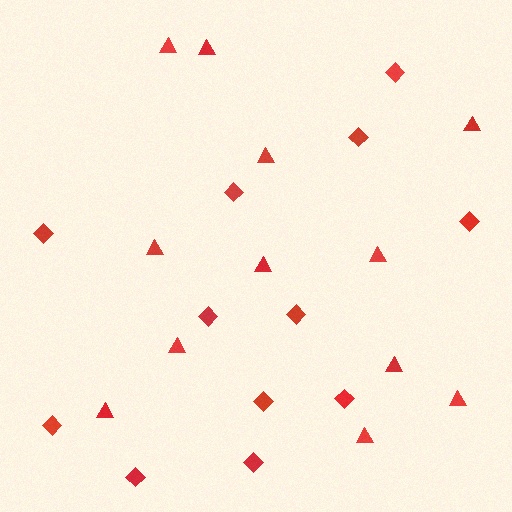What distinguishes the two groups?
There are 2 groups: one group of diamonds (12) and one group of triangles (12).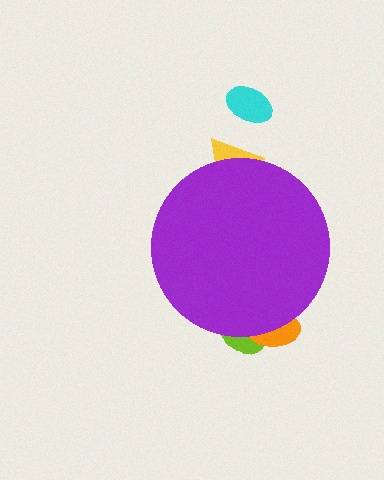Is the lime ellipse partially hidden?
Yes, the lime ellipse is partially hidden behind the purple circle.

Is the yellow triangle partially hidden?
Yes, the yellow triangle is partially hidden behind the purple circle.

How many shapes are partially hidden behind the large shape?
3 shapes are partially hidden.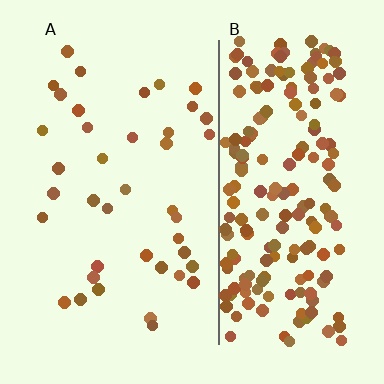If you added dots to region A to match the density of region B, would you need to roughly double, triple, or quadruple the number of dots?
Approximately quadruple.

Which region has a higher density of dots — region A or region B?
B (the right).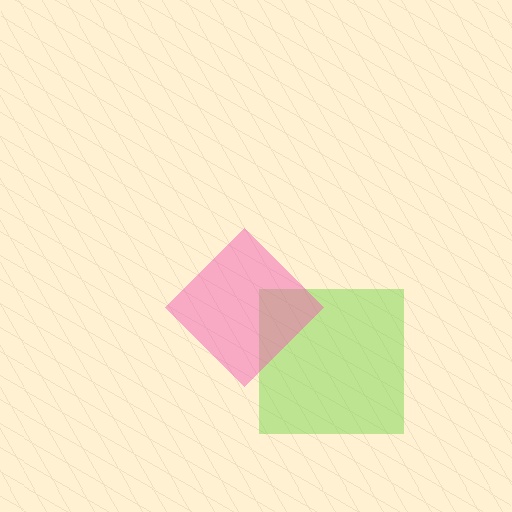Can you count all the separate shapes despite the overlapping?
Yes, there are 2 separate shapes.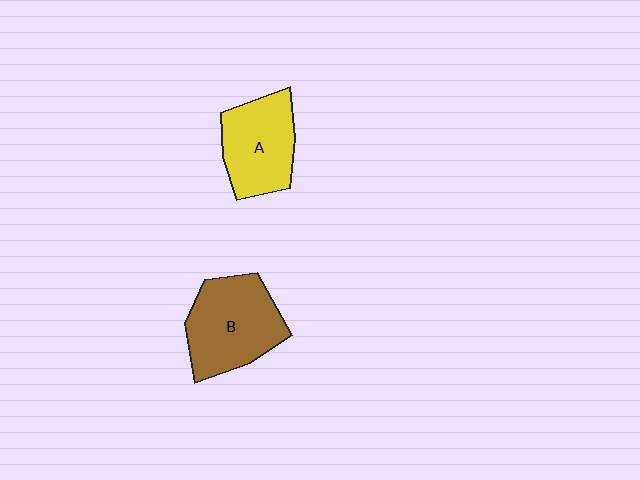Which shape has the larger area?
Shape B (brown).